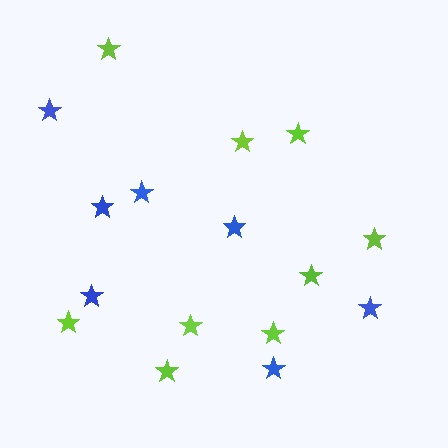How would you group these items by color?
There are 2 groups: one group of blue stars (7) and one group of lime stars (9).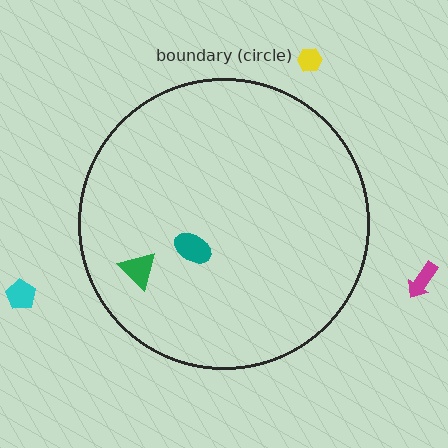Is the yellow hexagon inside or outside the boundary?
Outside.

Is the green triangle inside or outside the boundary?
Inside.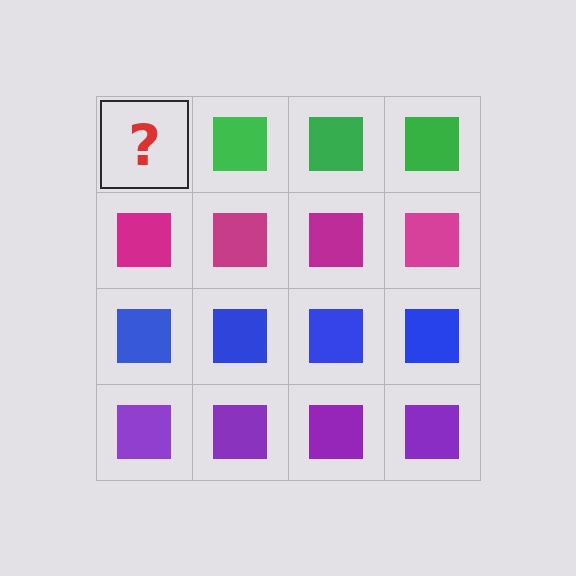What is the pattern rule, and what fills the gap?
The rule is that each row has a consistent color. The gap should be filled with a green square.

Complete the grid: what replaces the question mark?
The question mark should be replaced with a green square.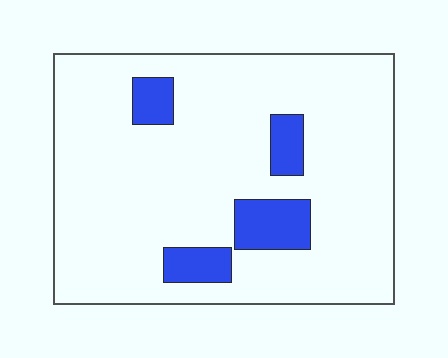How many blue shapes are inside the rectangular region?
4.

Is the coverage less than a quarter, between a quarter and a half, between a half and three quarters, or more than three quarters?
Less than a quarter.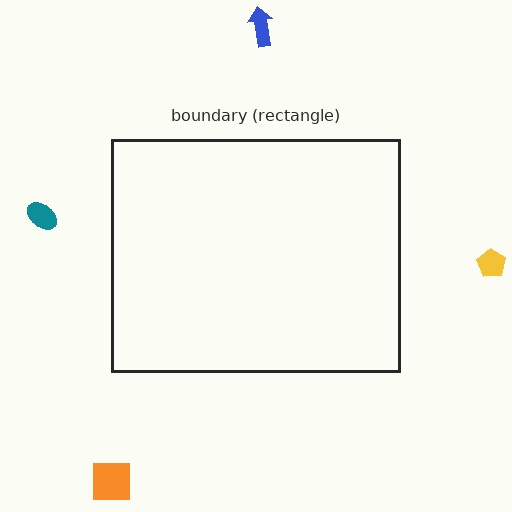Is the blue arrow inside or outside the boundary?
Outside.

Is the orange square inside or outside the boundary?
Outside.